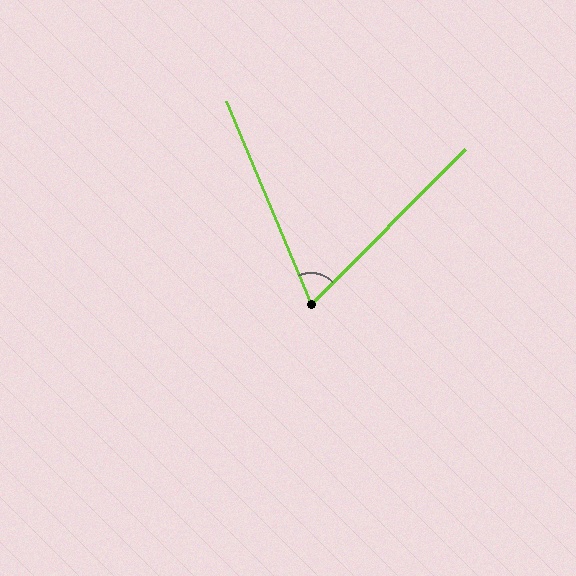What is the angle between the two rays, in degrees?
Approximately 68 degrees.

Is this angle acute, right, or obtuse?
It is acute.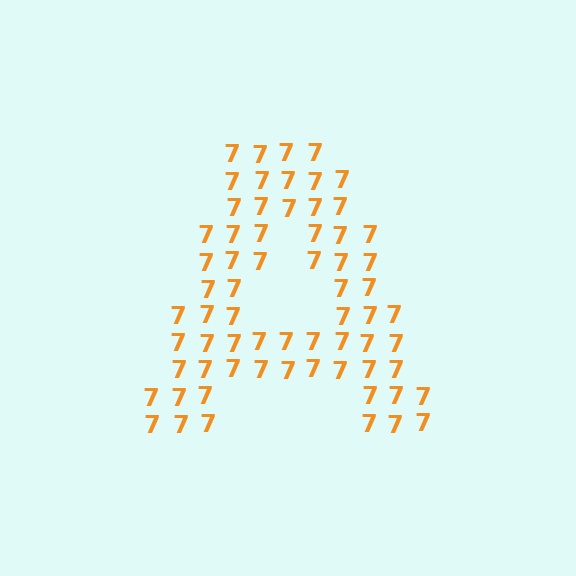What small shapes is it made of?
It is made of small digit 7's.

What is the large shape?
The large shape is the letter A.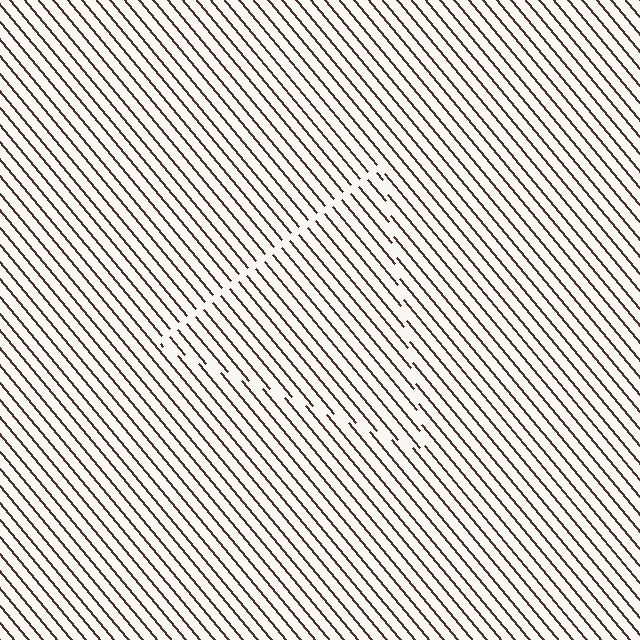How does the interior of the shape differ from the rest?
The interior of the shape contains the same grating, shifted by half a period — the contour is defined by the phase discontinuity where line-ends from the inner and outer gratings abut.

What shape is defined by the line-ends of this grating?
An illusory triangle. The interior of the shape contains the same grating, shifted by half a period — the contour is defined by the phase discontinuity where line-ends from the inner and outer gratings abut.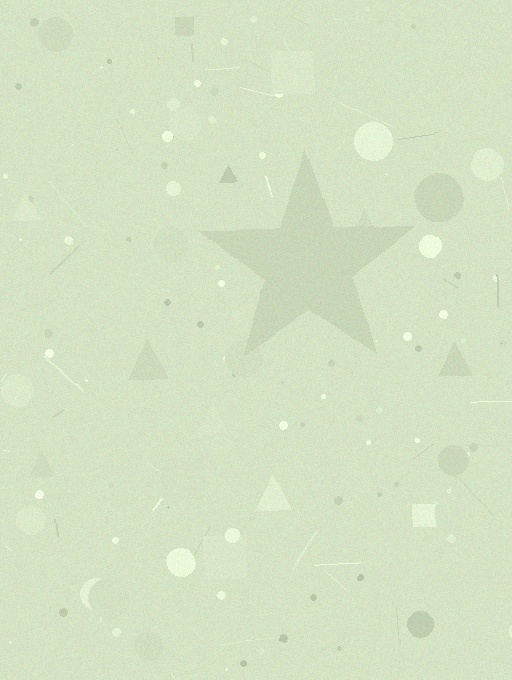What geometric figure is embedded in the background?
A star is embedded in the background.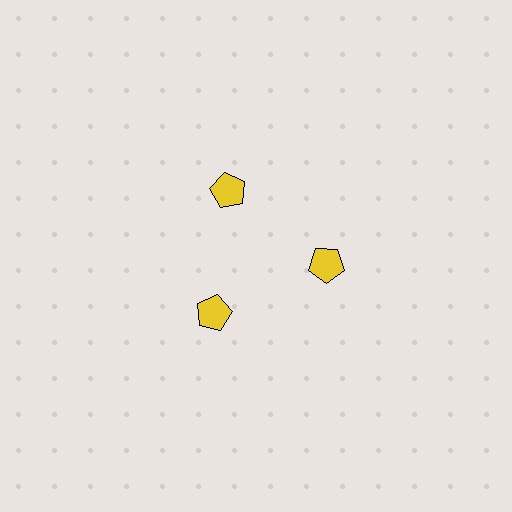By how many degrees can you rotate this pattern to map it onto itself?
The pattern maps onto itself every 120 degrees of rotation.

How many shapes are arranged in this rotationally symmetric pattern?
There are 3 shapes, arranged in 3 groups of 1.